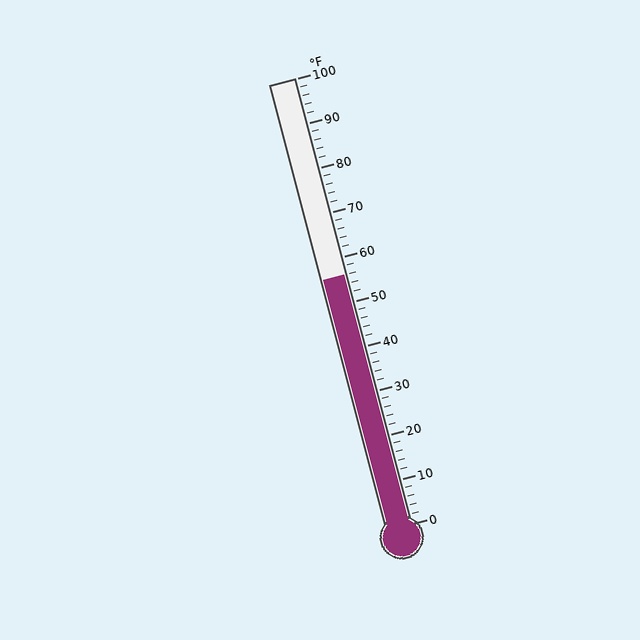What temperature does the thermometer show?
The thermometer shows approximately 56°F.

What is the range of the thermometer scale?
The thermometer scale ranges from 0°F to 100°F.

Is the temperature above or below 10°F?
The temperature is above 10°F.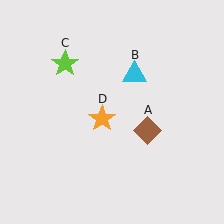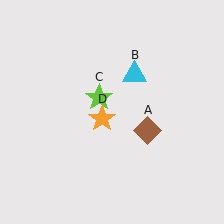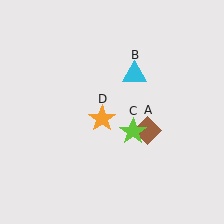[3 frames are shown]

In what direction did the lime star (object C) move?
The lime star (object C) moved down and to the right.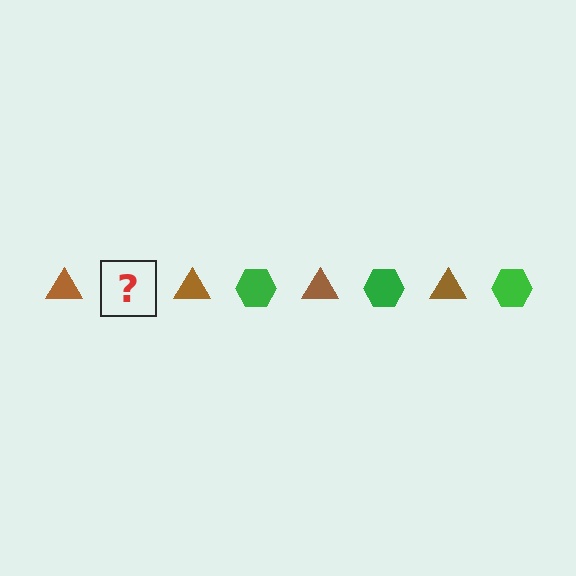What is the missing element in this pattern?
The missing element is a green hexagon.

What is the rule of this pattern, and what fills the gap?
The rule is that the pattern alternates between brown triangle and green hexagon. The gap should be filled with a green hexagon.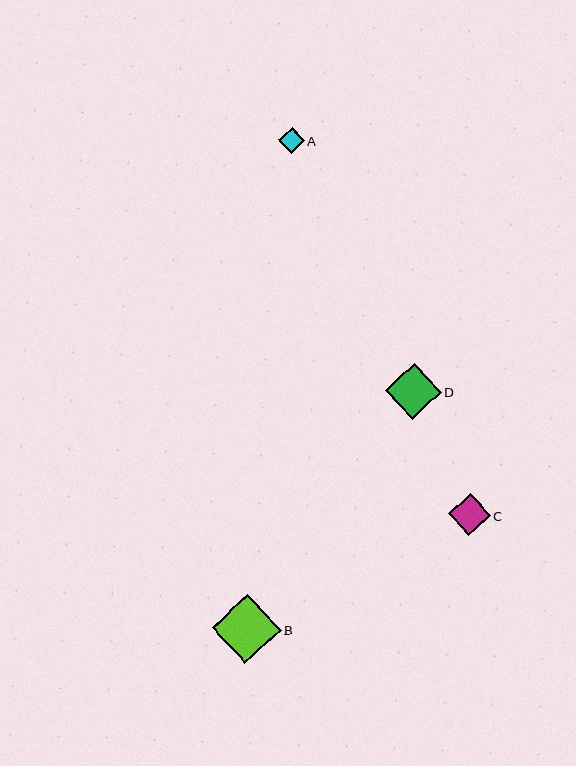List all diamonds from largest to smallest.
From largest to smallest: B, D, C, A.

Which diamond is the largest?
Diamond B is the largest with a size of approximately 69 pixels.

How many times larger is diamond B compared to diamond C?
Diamond B is approximately 1.7 times the size of diamond C.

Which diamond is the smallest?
Diamond A is the smallest with a size of approximately 26 pixels.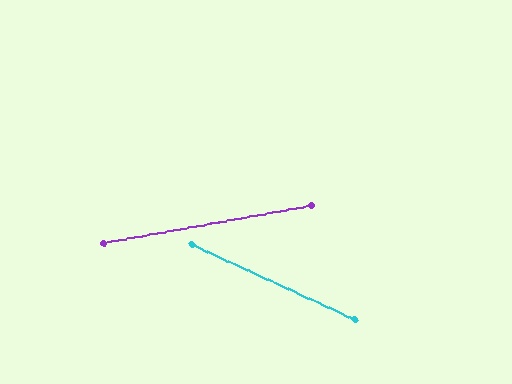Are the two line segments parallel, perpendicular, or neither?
Neither parallel nor perpendicular — they differ by about 34°.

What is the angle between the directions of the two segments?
Approximately 34 degrees.